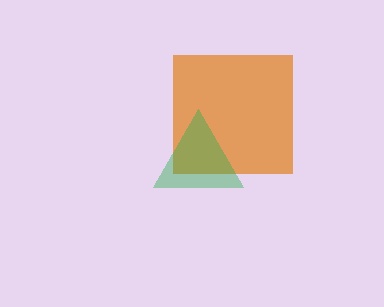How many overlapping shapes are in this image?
There are 2 overlapping shapes in the image.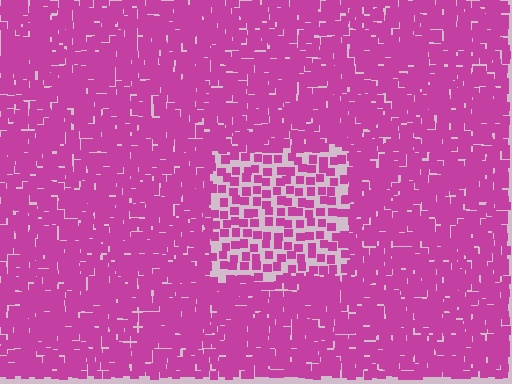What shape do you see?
I see a rectangle.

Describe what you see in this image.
The image contains small magenta elements arranged at two different densities. A rectangle-shaped region is visible where the elements are less densely packed than the surrounding area.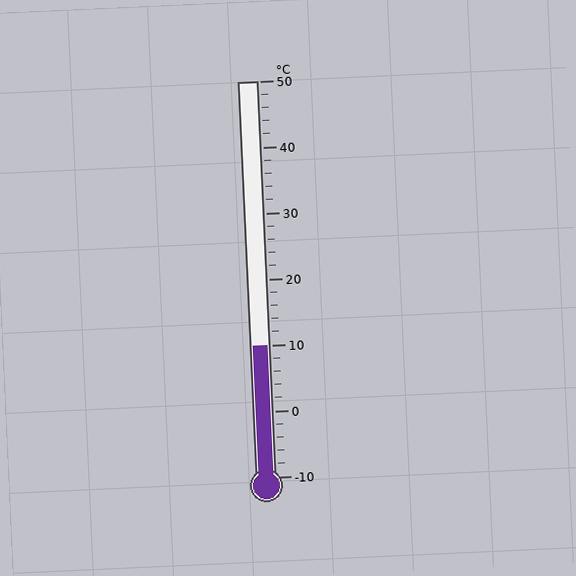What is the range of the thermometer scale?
The thermometer scale ranges from -10°C to 50°C.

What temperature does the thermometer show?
The thermometer shows approximately 10°C.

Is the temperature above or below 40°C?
The temperature is below 40°C.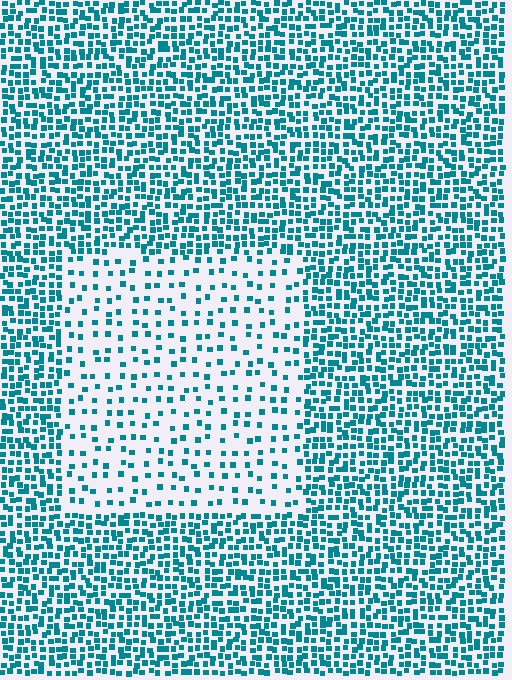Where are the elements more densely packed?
The elements are more densely packed outside the rectangle boundary.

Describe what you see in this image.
The image contains small teal elements arranged at two different densities. A rectangle-shaped region is visible where the elements are less densely packed than the surrounding area.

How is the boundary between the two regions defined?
The boundary is defined by a change in element density (approximately 2.7x ratio). All elements are the same color, size, and shape.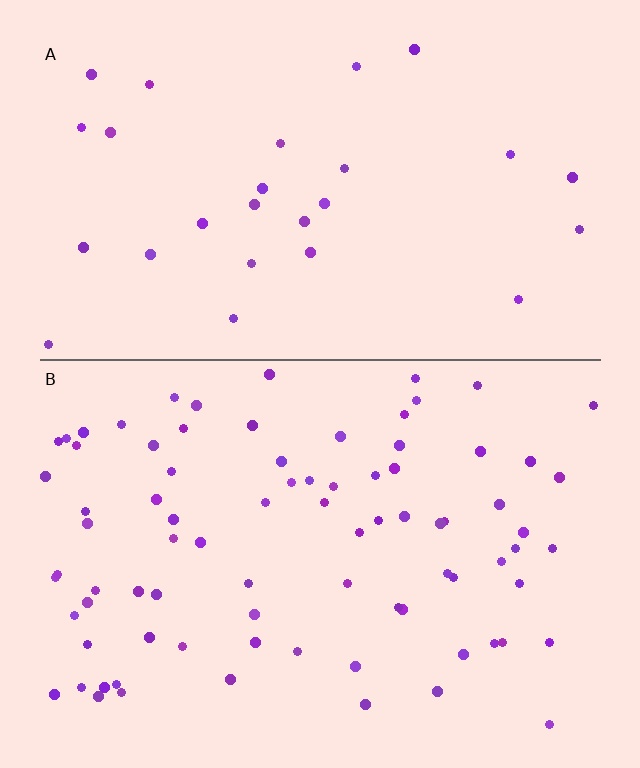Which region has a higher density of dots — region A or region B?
B (the bottom).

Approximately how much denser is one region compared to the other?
Approximately 3.1× — region B over region A.